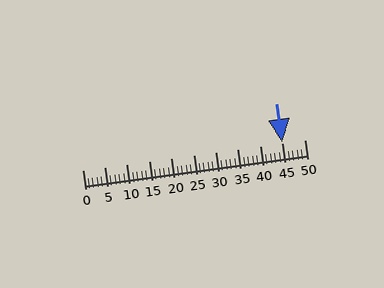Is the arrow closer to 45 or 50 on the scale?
The arrow is closer to 45.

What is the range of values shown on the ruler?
The ruler shows values from 0 to 50.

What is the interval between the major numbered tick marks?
The major tick marks are spaced 5 units apart.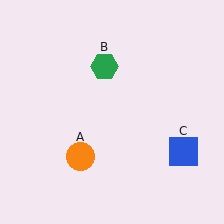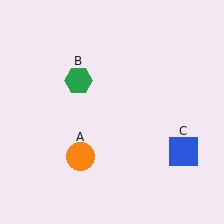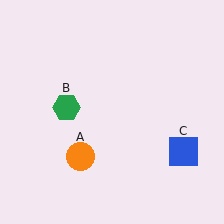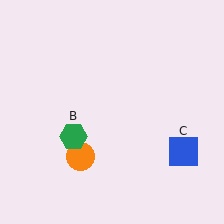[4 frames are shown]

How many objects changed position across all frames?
1 object changed position: green hexagon (object B).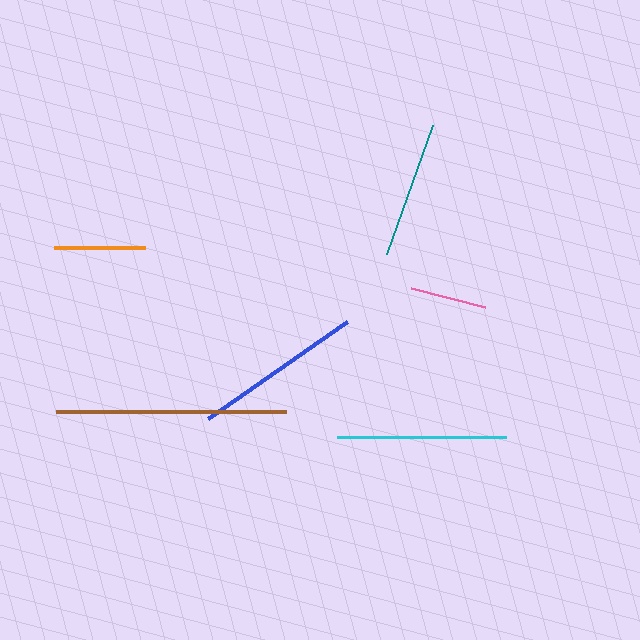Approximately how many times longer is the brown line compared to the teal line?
The brown line is approximately 1.7 times the length of the teal line.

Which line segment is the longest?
The brown line is the longest at approximately 230 pixels.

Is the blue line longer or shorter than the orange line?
The blue line is longer than the orange line.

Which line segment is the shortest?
The pink line is the shortest at approximately 77 pixels.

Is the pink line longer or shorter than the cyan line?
The cyan line is longer than the pink line.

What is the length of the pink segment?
The pink segment is approximately 77 pixels long.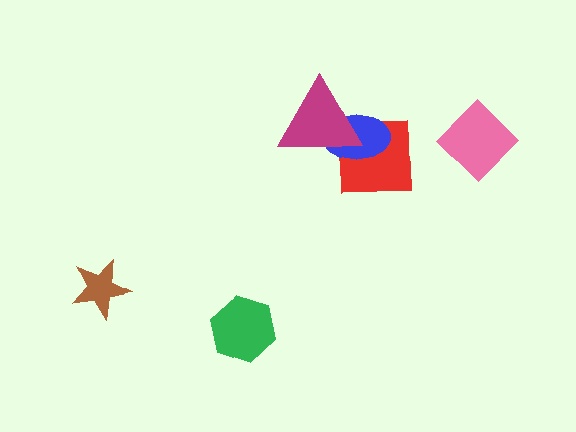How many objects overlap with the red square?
2 objects overlap with the red square.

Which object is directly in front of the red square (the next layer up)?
The blue ellipse is directly in front of the red square.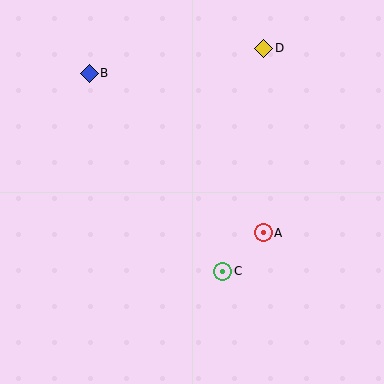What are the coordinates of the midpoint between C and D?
The midpoint between C and D is at (243, 160).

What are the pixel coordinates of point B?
Point B is at (89, 73).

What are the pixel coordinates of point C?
Point C is at (223, 271).